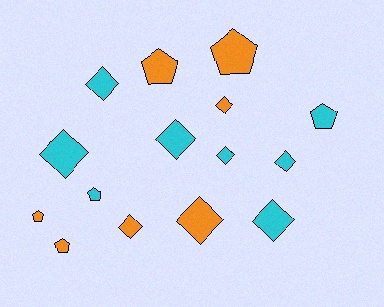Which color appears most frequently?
Cyan, with 8 objects.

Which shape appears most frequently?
Diamond, with 9 objects.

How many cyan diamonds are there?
There are 6 cyan diamonds.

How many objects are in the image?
There are 15 objects.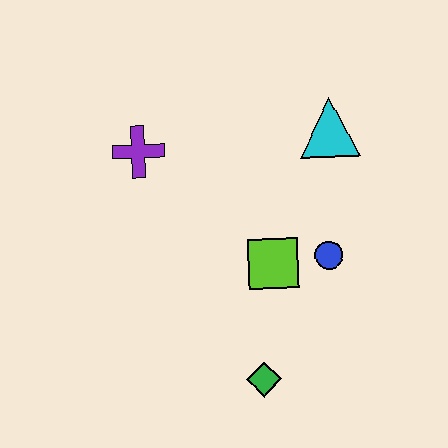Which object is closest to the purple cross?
The lime square is closest to the purple cross.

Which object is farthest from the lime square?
The purple cross is farthest from the lime square.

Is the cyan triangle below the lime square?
No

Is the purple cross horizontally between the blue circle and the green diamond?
No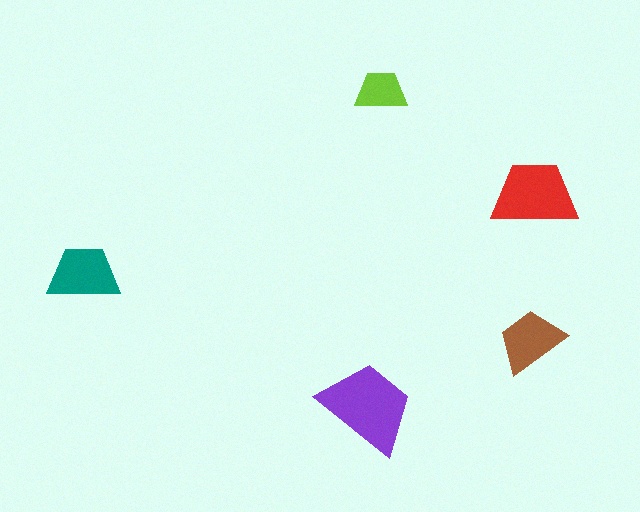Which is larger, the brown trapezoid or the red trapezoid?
The red one.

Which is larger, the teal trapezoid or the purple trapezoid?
The purple one.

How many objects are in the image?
There are 5 objects in the image.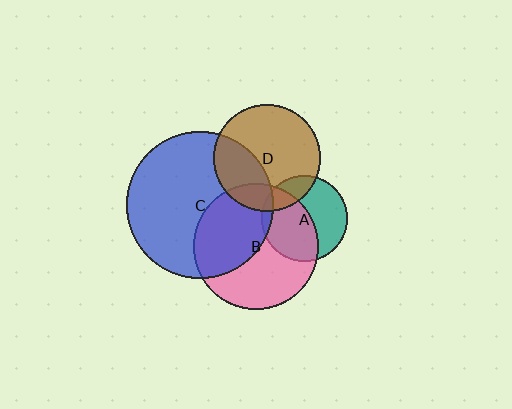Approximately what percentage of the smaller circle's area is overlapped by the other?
Approximately 35%.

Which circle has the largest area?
Circle C (blue).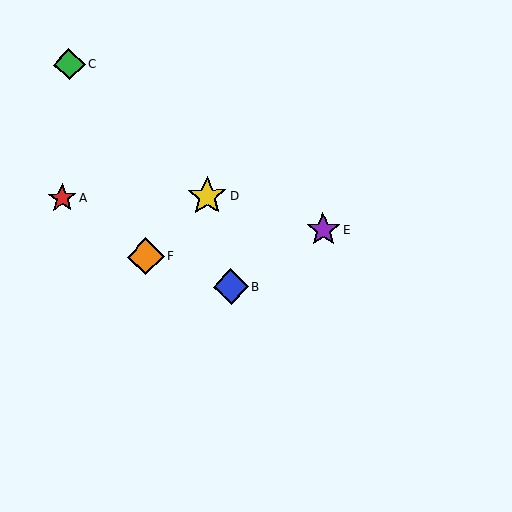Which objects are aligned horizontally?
Objects A, D are aligned horizontally.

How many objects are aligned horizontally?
2 objects (A, D) are aligned horizontally.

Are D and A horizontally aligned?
Yes, both are at y≈196.